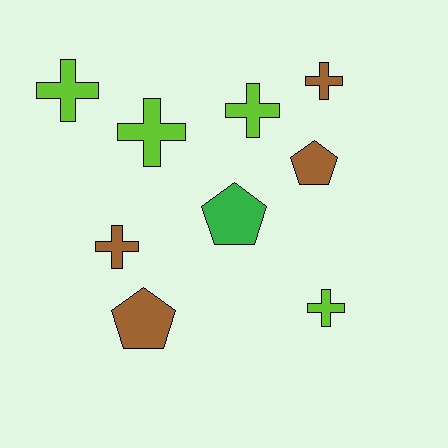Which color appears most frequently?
Lime, with 4 objects.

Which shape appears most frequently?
Cross, with 6 objects.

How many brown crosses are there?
There are 2 brown crosses.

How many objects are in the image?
There are 9 objects.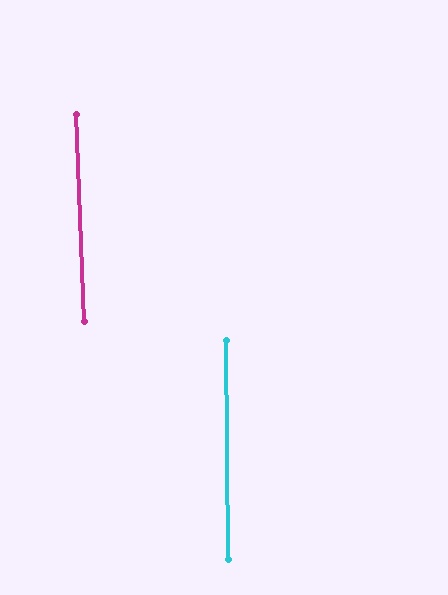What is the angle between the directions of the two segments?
Approximately 2 degrees.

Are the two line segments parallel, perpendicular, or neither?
Parallel — their directions differ by only 1.6°.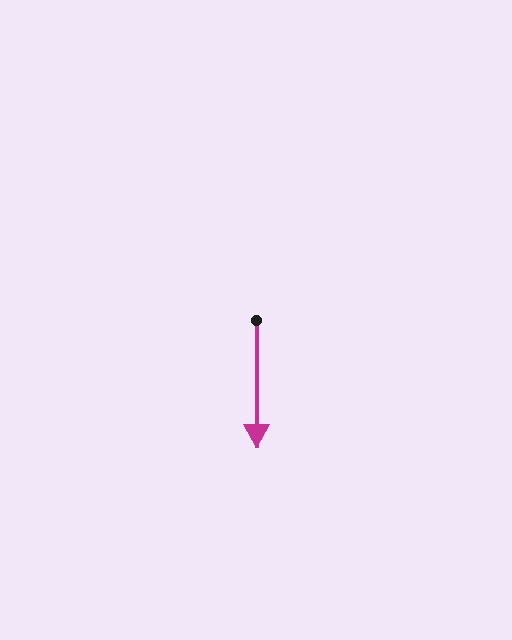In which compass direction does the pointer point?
South.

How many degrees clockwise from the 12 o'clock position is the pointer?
Approximately 180 degrees.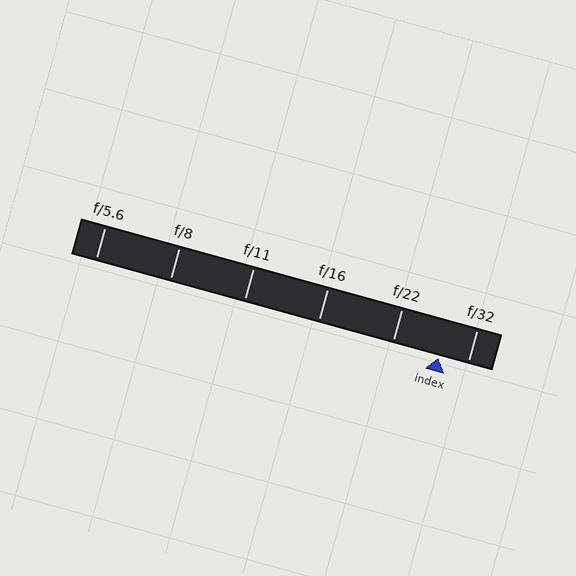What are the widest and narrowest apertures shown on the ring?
The widest aperture shown is f/5.6 and the narrowest is f/32.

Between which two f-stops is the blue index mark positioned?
The index mark is between f/22 and f/32.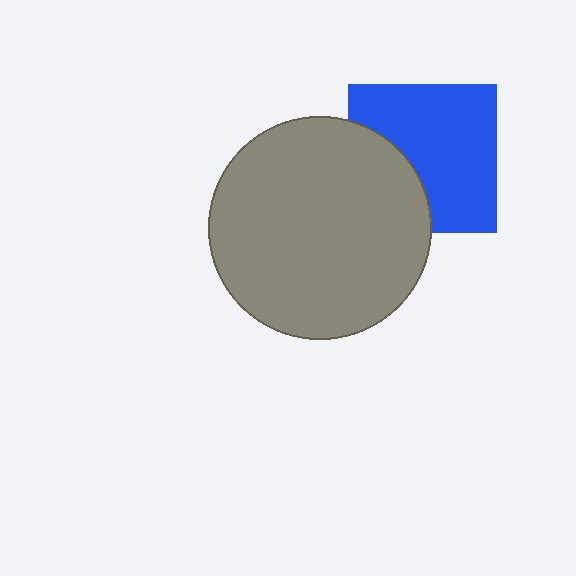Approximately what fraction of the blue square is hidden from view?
Roughly 32% of the blue square is hidden behind the gray circle.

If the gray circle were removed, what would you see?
You would see the complete blue square.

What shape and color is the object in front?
The object in front is a gray circle.